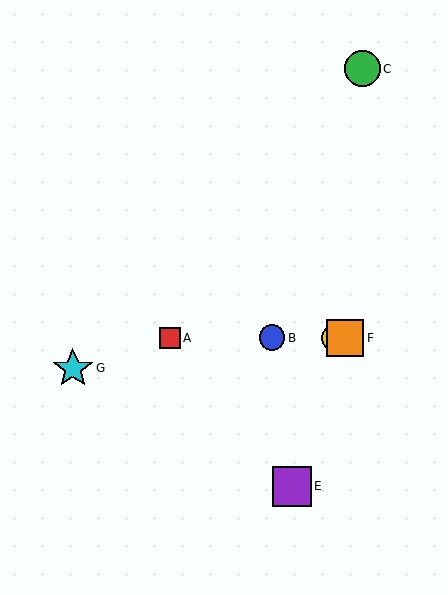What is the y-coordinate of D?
Object D is at y≈338.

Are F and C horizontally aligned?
No, F is at y≈338 and C is at y≈69.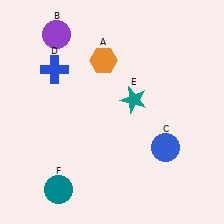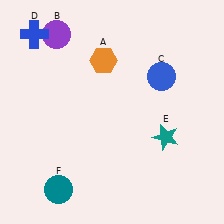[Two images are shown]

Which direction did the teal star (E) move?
The teal star (E) moved down.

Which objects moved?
The objects that moved are: the blue circle (C), the blue cross (D), the teal star (E).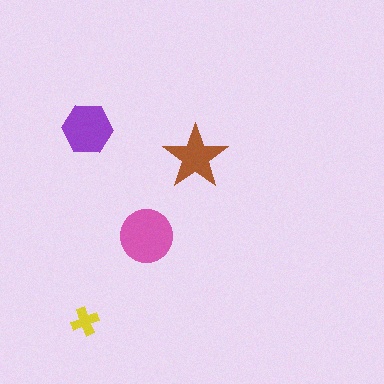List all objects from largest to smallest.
The pink circle, the purple hexagon, the brown star, the yellow cross.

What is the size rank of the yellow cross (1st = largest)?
4th.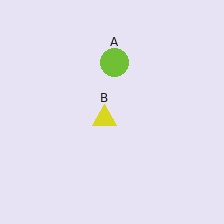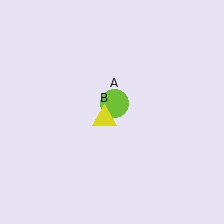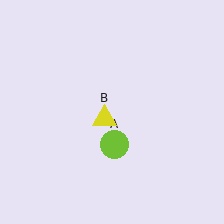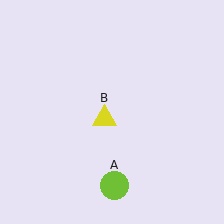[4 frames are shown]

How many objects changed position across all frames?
1 object changed position: lime circle (object A).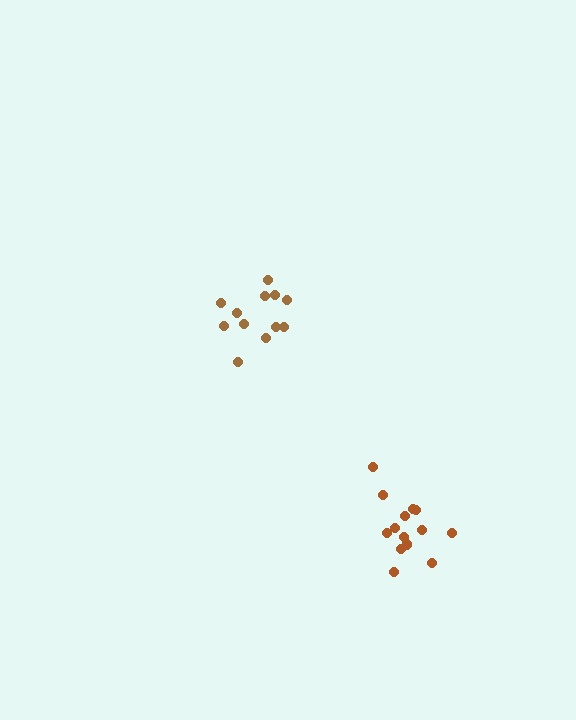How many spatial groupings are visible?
There are 2 spatial groupings.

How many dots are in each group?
Group 1: 14 dots, Group 2: 12 dots (26 total).